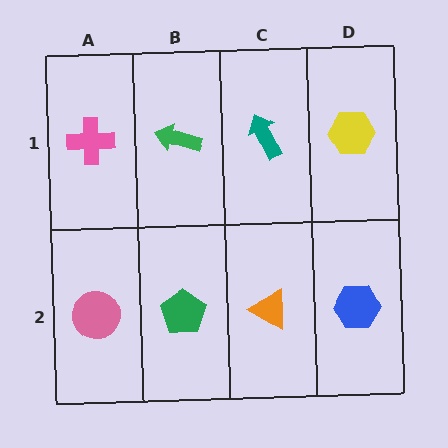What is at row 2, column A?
A pink circle.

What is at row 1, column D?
A yellow hexagon.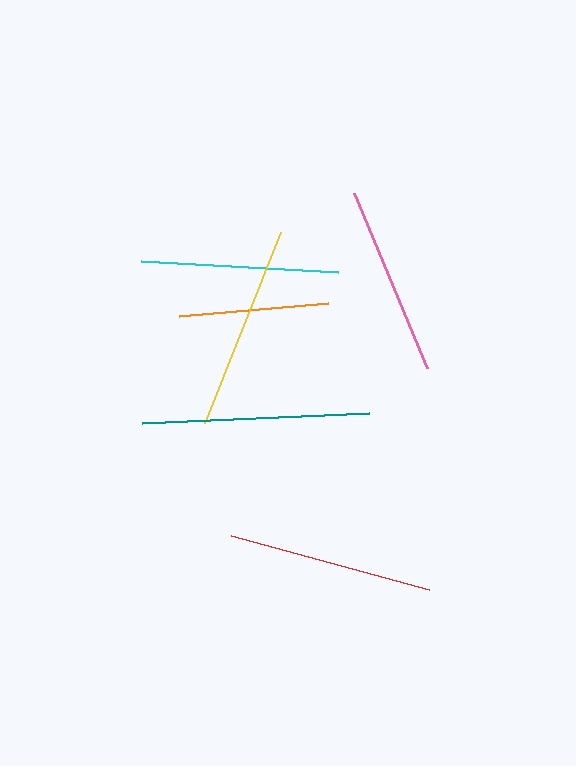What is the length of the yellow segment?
The yellow segment is approximately 205 pixels long.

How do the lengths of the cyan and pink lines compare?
The cyan and pink lines are approximately the same length.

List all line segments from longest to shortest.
From longest to shortest: teal, yellow, red, cyan, pink, orange.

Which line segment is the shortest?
The orange line is the shortest at approximately 149 pixels.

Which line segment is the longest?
The teal line is the longest at approximately 227 pixels.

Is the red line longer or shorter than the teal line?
The teal line is longer than the red line.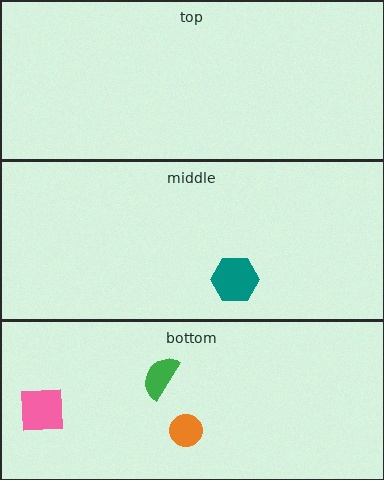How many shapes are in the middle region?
1.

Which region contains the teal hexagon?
The middle region.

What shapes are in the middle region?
The teal hexagon.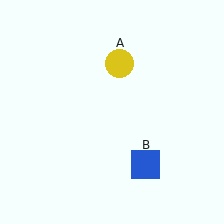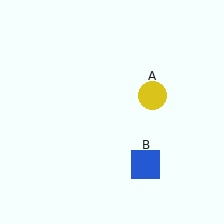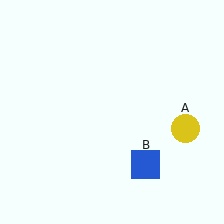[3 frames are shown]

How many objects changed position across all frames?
1 object changed position: yellow circle (object A).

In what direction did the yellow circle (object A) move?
The yellow circle (object A) moved down and to the right.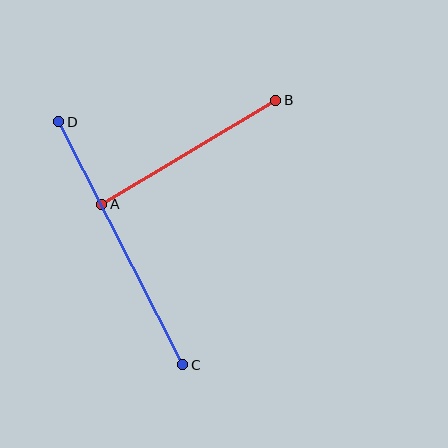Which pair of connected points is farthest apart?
Points C and D are farthest apart.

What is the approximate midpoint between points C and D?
The midpoint is at approximately (121, 243) pixels.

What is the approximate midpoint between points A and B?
The midpoint is at approximately (189, 152) pixels.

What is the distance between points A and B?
The distance is approximately 202 pixels.